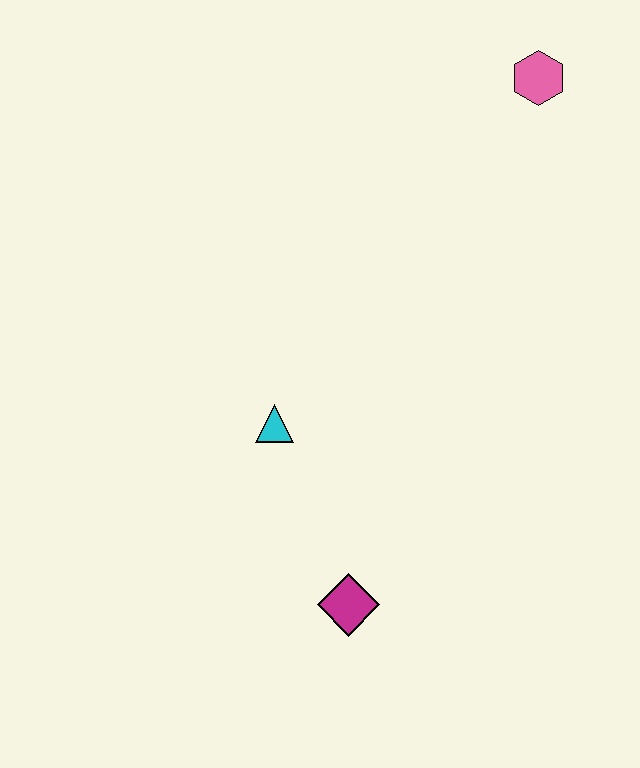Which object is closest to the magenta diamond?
The cyan triangle is closest to the magenta diamond.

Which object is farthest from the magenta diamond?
The pink hexagon is farthest from the magenta diamond.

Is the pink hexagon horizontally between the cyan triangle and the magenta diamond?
No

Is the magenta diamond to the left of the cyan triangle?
No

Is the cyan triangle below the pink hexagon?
Yes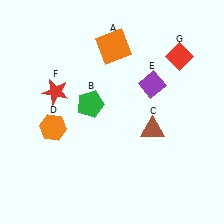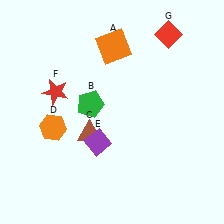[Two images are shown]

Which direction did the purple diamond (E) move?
The purple diamond (E) moved down.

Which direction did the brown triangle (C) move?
The brown triangle (C) moved left.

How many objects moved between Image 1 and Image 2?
3 objects moved between the two images.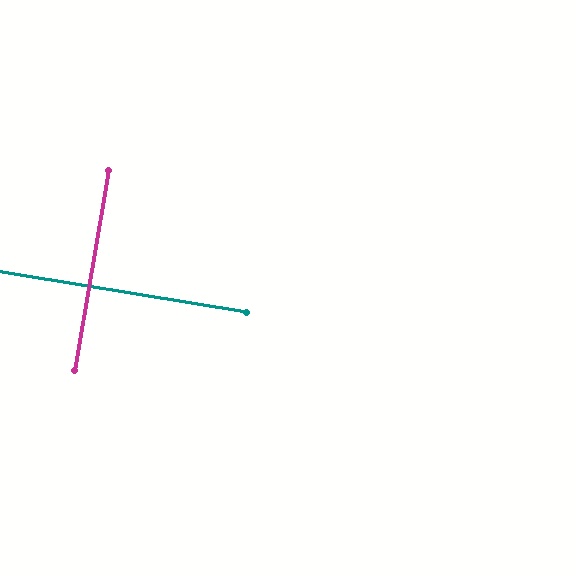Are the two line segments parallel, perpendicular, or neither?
Perpendicular — they meet at approximately 90°.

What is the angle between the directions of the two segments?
Approximately 90 degrees.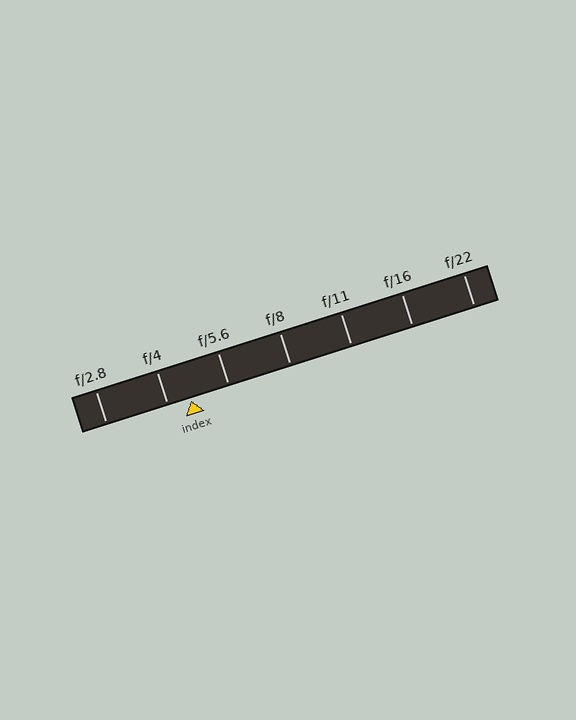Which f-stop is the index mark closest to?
The index mark is closest to f/4.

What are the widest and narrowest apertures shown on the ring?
The widest aperture shown is f/2.8 and the narrowest is f/22.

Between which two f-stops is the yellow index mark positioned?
The index mark is between f/4 and f/5.6.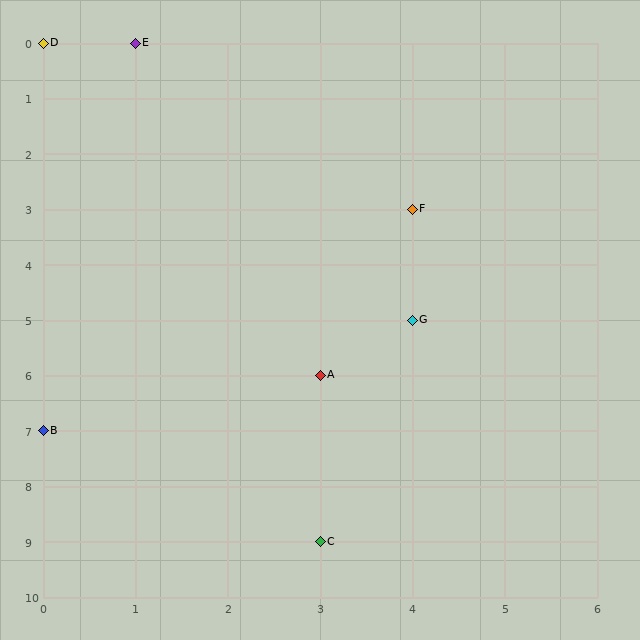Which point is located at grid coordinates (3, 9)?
Point C is at (3, 9).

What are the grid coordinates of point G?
Point G is at grid coordinates (4, 5).